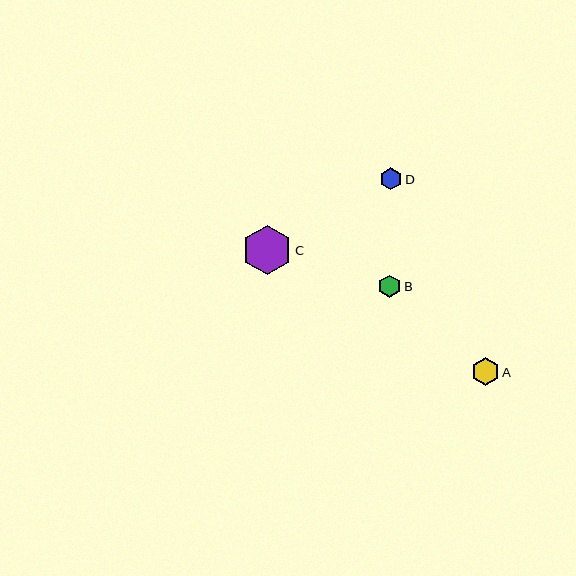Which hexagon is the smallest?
Hexagon D is the smallest with a size of approximately 22 pixels.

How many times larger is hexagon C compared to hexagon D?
Hexagon C is approximately 2.3 times the size of hexagon D.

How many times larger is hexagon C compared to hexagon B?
Hexagon C is approximately 2.2 times the size of hexagon B.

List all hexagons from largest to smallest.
From largest to smallest: C, A, B, D.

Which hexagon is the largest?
Hexagon C is the largest with a size of approximately 49 pixels.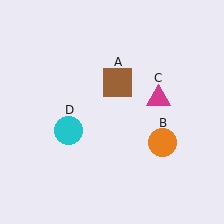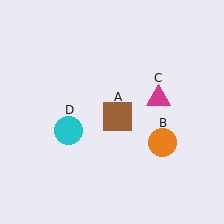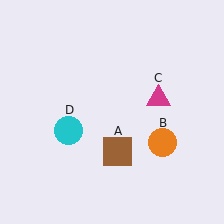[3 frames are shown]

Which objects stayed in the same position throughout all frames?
Orange circle (object B) and magenta triangle (object C) and cyan circle (object D) remained stationary.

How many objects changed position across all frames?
1 object changed position: brown square (object A).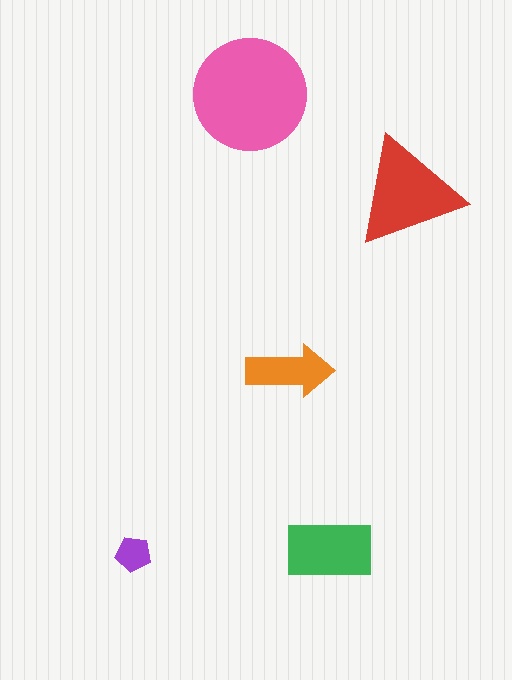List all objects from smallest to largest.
The purple pentagon, the orange arrow, the green rectangle, the red triangle, the pink circle.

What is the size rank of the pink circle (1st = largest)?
1st.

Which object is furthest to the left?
The purple pentagon is leftmost.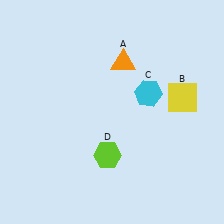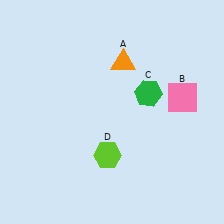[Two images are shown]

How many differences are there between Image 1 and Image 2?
There are 2 differences between the two images.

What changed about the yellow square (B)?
In Image 1, B is yellow. In Image 2, it changed to pink.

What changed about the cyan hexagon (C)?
In Image 1, C is cyan. In Image 2, it changed to green.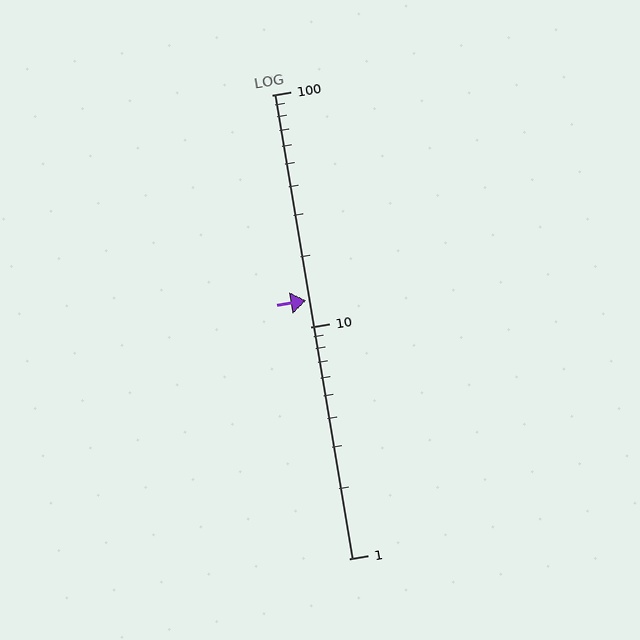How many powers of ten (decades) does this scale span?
The scale spans 2 decades, from 1 to 100.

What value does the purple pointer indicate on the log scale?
The pointer indicates approximately 13.